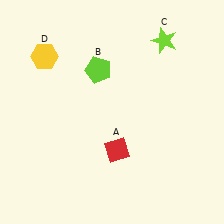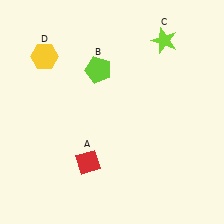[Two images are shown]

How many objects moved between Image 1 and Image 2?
1 object moved between the two images.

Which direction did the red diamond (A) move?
The red diamond (A) moved left.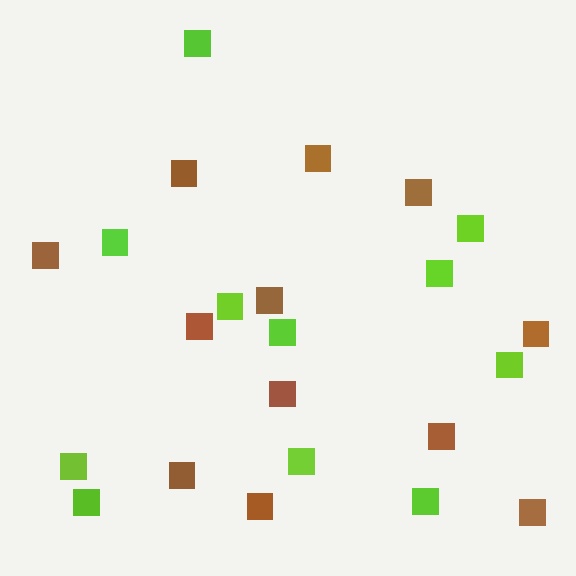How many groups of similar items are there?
There are 2 groups: one group of brown squares (12) and one group of lime squares (11).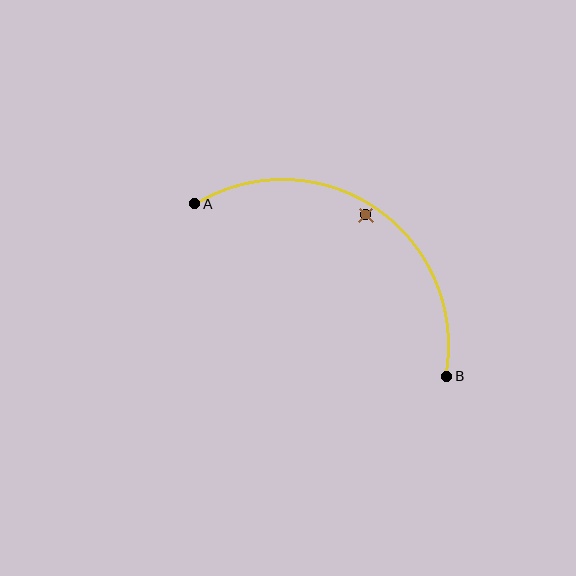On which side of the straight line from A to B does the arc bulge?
The arc bulges above and to the right of the straight line connecting A and B.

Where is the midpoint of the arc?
The arc midpoint is the point on the curve farthest from the straight line joining A and B. It sits above and to the right of that line.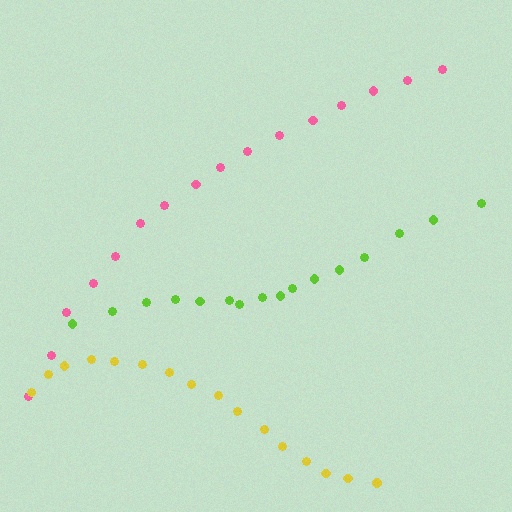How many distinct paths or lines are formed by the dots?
There are 3 distinct paths.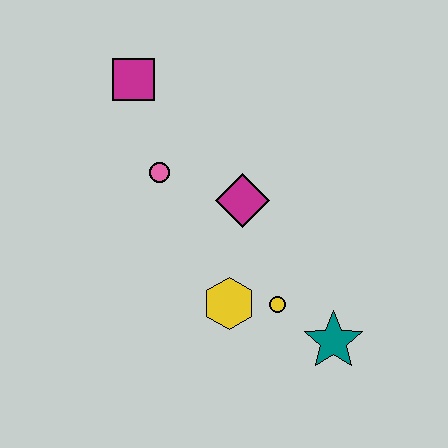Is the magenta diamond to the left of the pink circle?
No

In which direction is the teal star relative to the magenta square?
The teal star is below the magenta square.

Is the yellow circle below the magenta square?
Yes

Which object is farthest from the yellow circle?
The magenta square is farthest from the yellow circle.